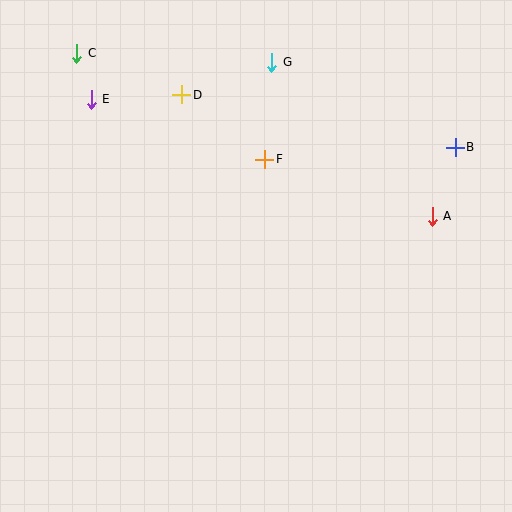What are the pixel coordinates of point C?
Point C is at (77, 53).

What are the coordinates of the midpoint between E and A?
The midpoint between E and A is at (262, 158).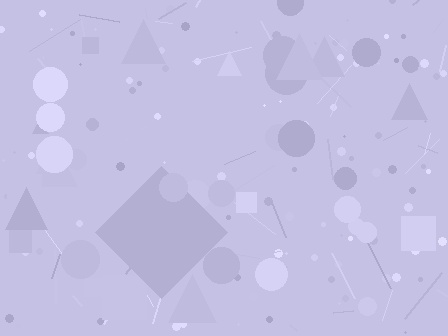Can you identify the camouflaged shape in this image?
The camouflaged shape is a diamond.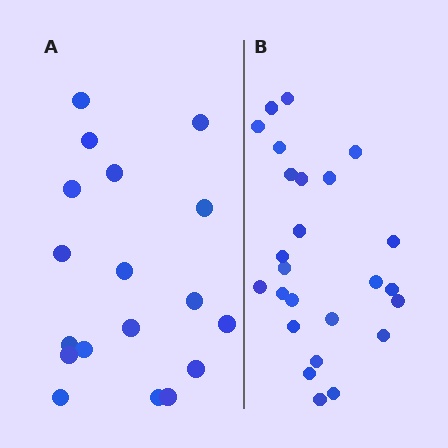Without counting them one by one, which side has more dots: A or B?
Region B (the right region) has more dots.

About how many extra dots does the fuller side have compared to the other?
Region B has roughly 8 or so more dots than region A.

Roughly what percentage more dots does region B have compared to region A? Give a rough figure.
About 40% more.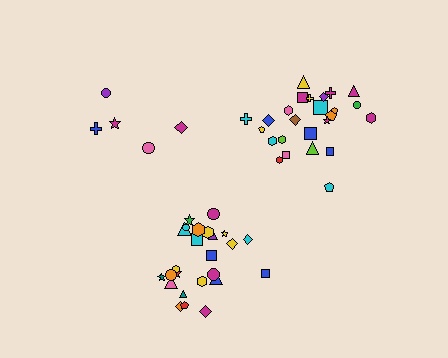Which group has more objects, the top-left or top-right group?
The top-right group.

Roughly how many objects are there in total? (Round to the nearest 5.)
Roughly 55 objects in total.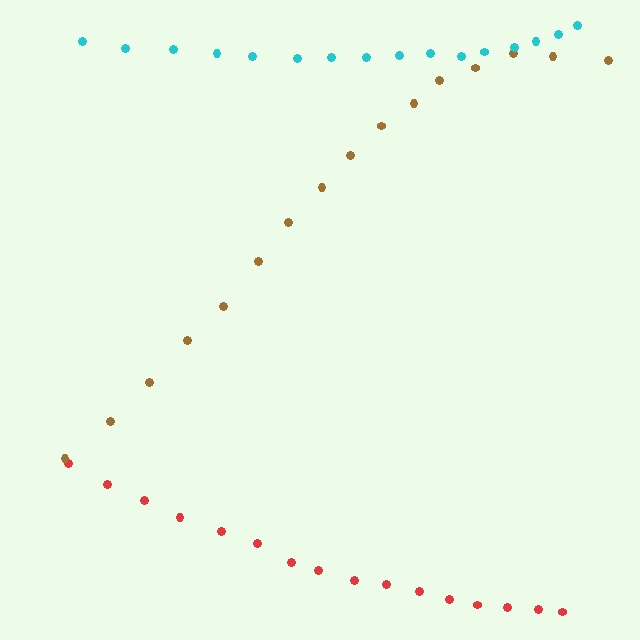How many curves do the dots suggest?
There are 3 distinct paths.